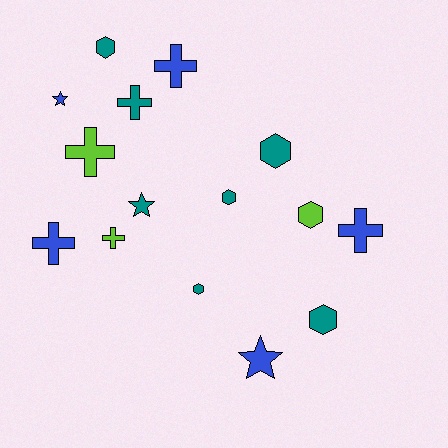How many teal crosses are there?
There is 1 teal cross.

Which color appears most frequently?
Teal, with 7 objects.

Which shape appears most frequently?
Cross, with 6 objects.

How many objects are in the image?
There are 15 objects.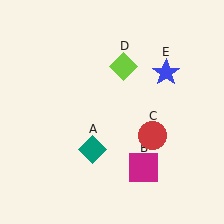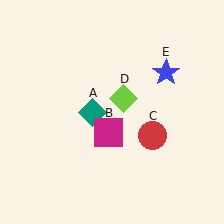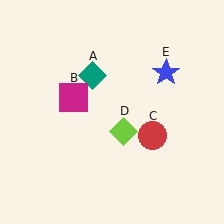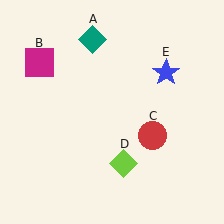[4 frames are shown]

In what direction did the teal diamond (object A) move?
The teal diamond (object A) moved up.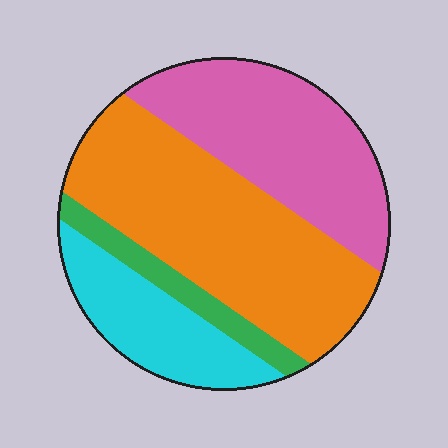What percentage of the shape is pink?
Pink covers about 30% of the shape.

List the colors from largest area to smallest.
From largest to smallest: orange, pink, cyan, green.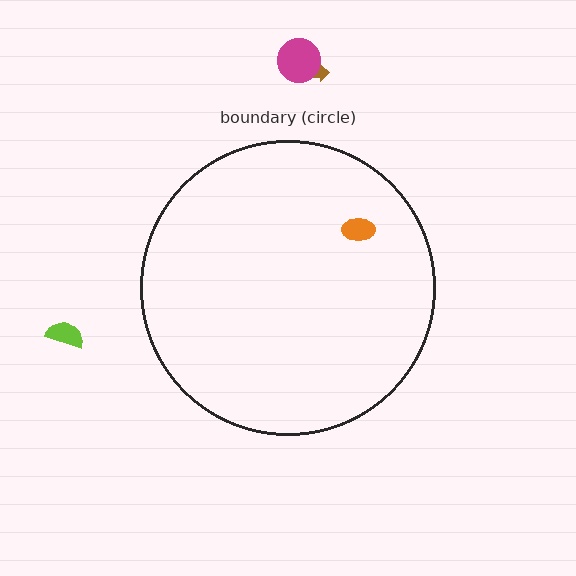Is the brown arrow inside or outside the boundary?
Outside.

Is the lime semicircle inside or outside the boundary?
Outside.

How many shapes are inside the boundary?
1 inside, 3 outside.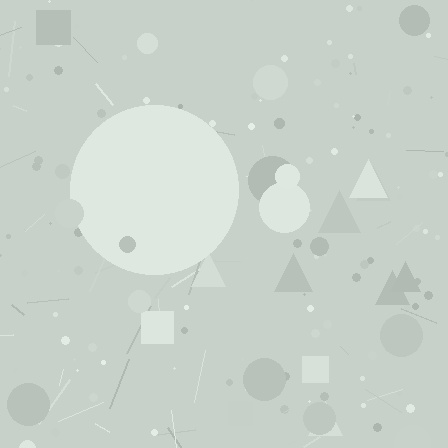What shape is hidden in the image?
A circle is hidden in the image.